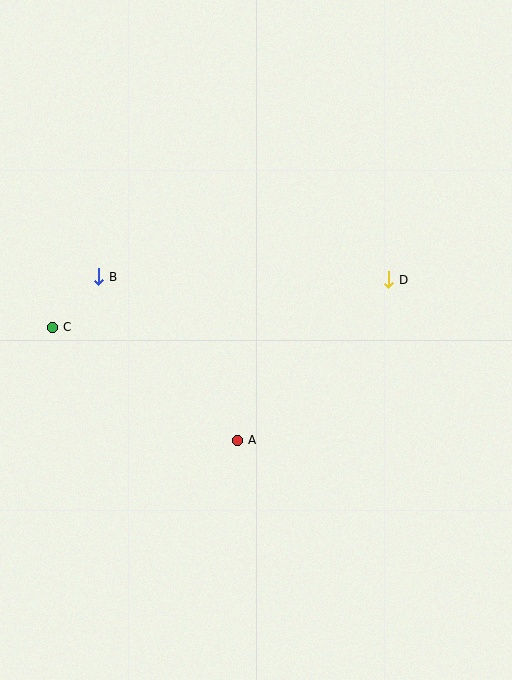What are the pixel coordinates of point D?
Point D is at (389, 280).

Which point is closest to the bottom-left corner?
Point A is closest to the bottom-left corner.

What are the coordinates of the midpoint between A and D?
The midpoint between A and D is at (313, 360).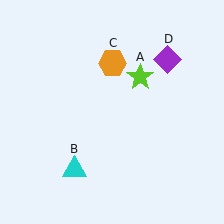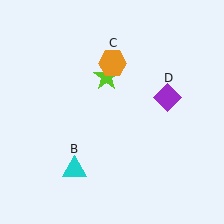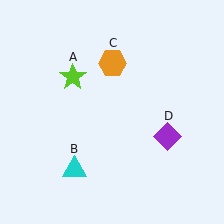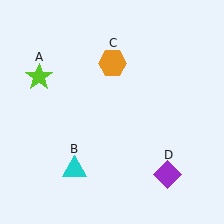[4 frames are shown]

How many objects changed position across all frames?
2 objects changed position: lime star (object A), purple diamond (object D).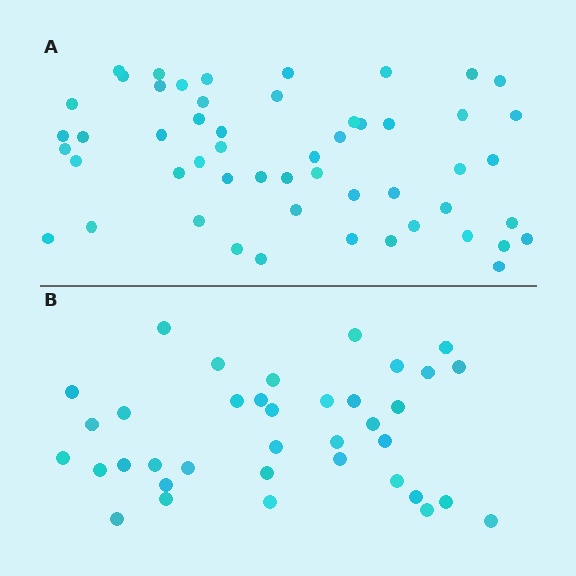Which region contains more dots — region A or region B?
Region A (the top region) has more dots.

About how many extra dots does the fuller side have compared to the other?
Region A has approximately 15 more dots than region B.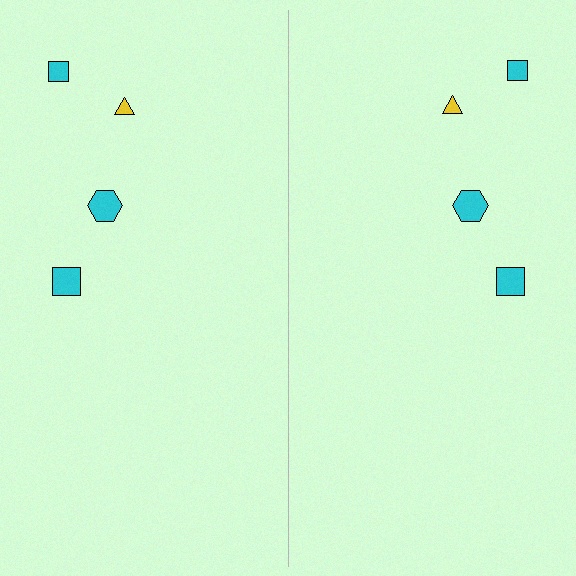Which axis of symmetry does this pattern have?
The pattern has a vertical axis of symmetry running through the center of the image.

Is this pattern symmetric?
Yes, this pattern has bilateral (reflection) symmetry.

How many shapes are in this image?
There are 8 shapes in this image.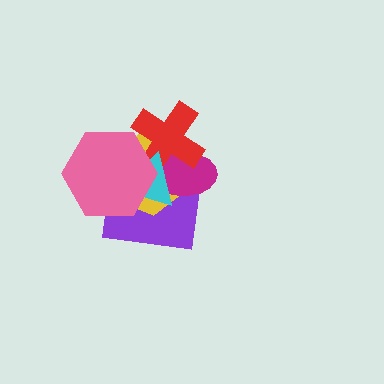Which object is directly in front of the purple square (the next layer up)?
The yellow hexagon is directly in front of the purple square.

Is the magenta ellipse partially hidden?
Yes, it is partially covered by another shape.